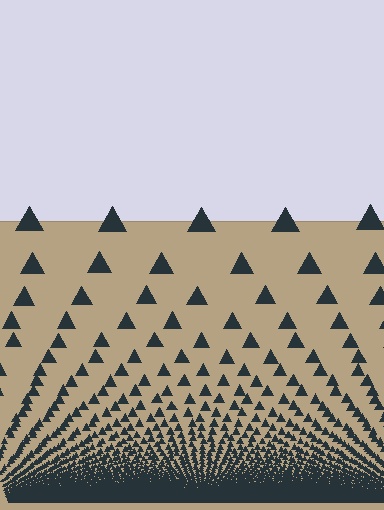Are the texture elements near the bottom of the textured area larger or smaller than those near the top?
Smaller. The gradient is inverted — elements near the bottom are smaller and denser.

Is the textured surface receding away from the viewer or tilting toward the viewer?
The surface appears to tilt toward the viewer. Texture elements get larger and sparser toward the top.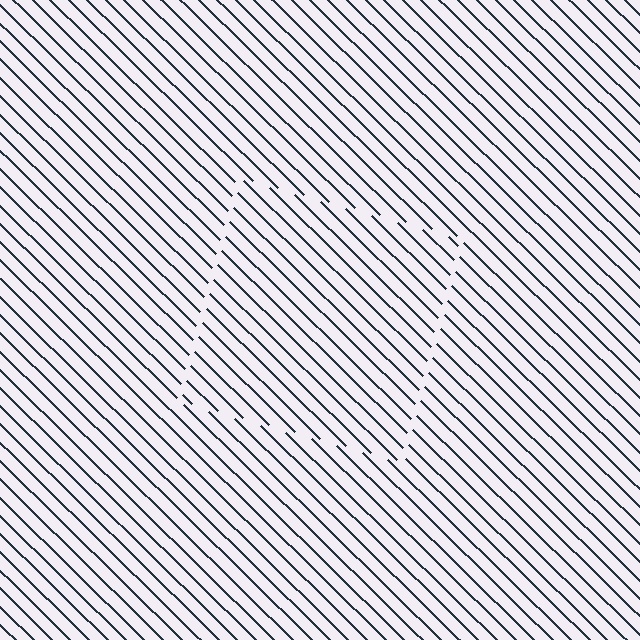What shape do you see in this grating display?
An illusory square. The interior of the shape contains the same grating, shifted by half a period — the contour is defined by the phase discontinuity where line-ends from the inner and outer gratings abut.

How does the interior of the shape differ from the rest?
The interior of the shape contains the same grating, shifted by half a period — the contour is defined by the phase discontinuity where line-ends from the inner and outer gratings abut.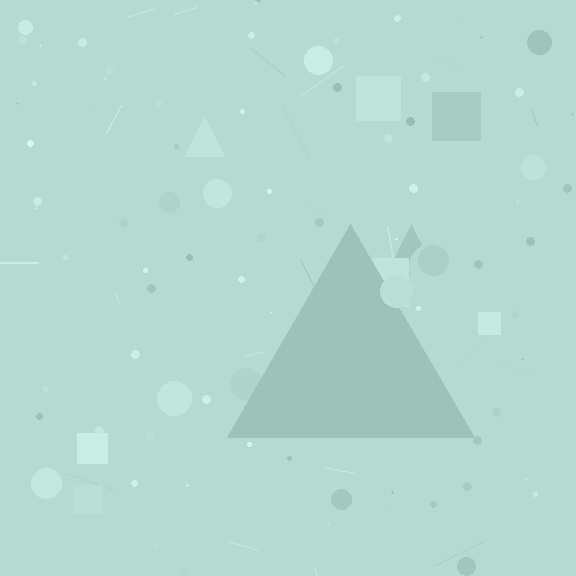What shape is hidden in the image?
A triangle is hidden in the image.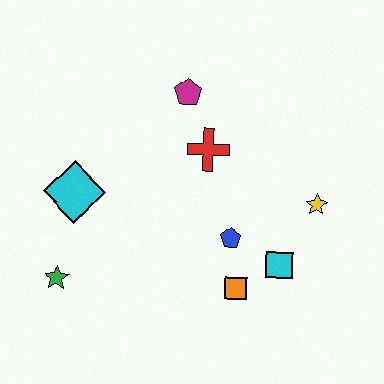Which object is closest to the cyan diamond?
The green star is closest to the cyan diamond.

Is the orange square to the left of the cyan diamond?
No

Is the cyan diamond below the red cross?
Yes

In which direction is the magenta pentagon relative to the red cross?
The magenta pentagon is above the red cross.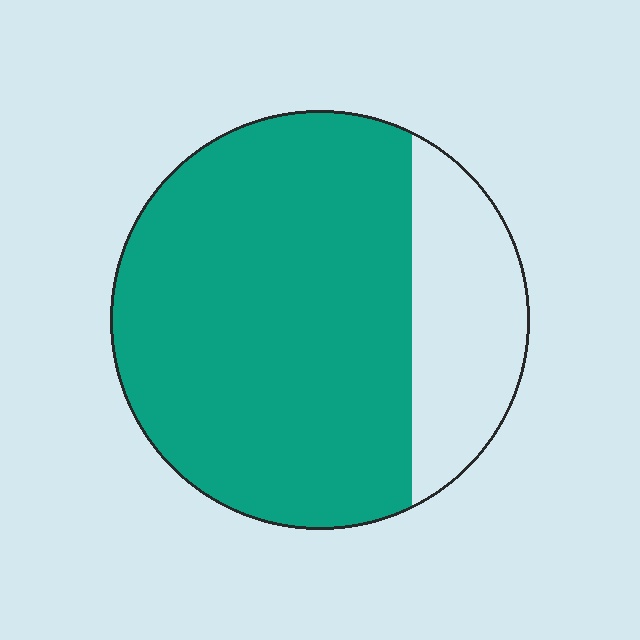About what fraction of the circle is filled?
About three quarters (3/4).